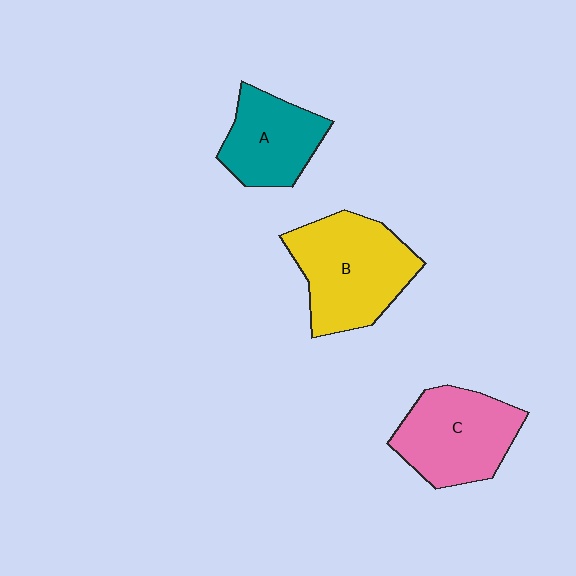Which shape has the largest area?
Shape B (yellow).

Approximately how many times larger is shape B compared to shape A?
Approximately 1.5 times.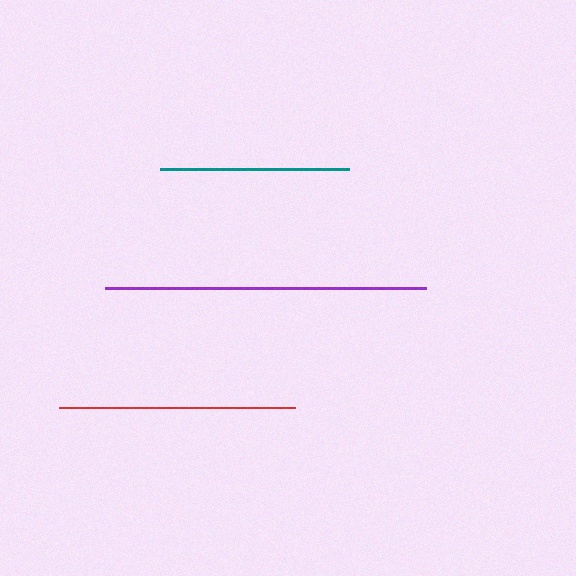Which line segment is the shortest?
The teal line is the shortest at approximately 189 pixels.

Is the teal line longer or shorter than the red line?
The red line is longer than the teal line.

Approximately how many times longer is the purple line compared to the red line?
The purple line is approximately 1.4 times the length of the red line.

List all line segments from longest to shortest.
From longest to shortest: purple, red, teal.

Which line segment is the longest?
The purple line is the longest at approximately 321 pixels.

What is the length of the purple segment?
The purple segment is approximately 321 pixels long.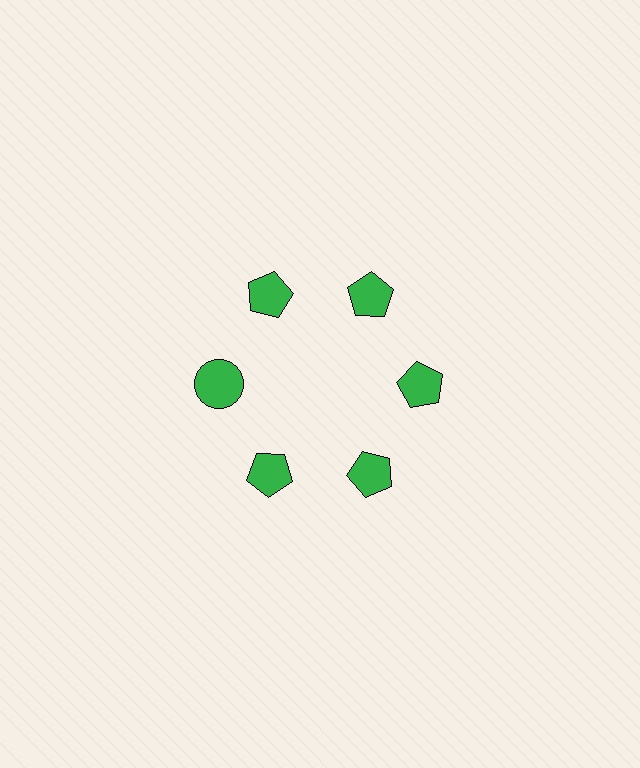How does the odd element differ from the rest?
It has a different shape: circle instead of pentagon.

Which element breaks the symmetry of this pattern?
The green circle at roughly the 9 o'clock position breaks the symmetry. All other shapes are green pentagons.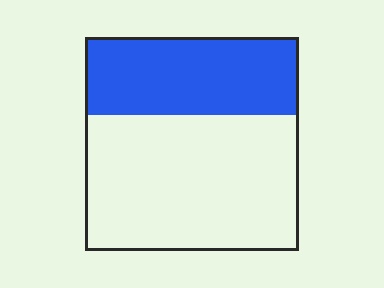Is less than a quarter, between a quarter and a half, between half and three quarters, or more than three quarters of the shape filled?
Between a quarter and a half.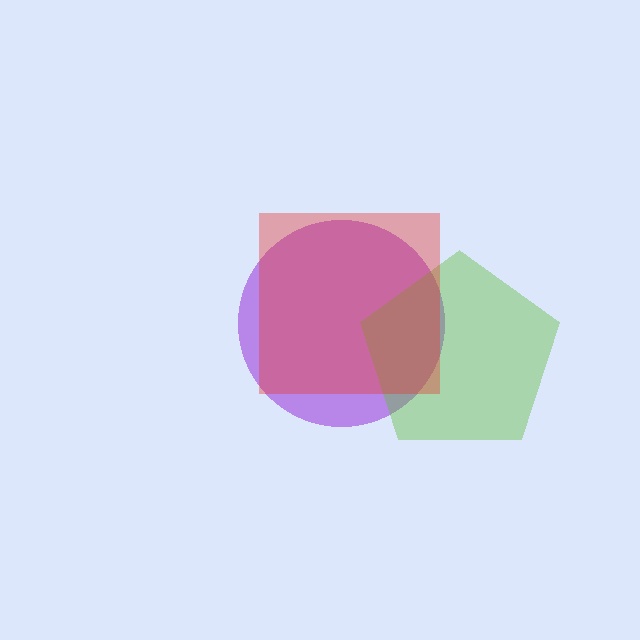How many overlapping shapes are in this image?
There are 3 overlapping shapes in the image.